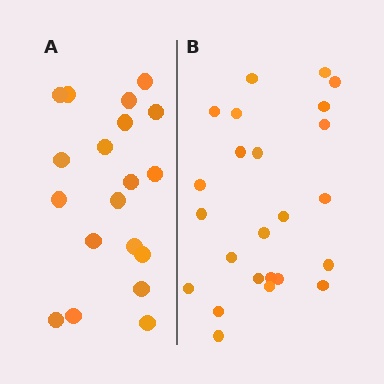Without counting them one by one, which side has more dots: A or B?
Region B (the right region) has more dots.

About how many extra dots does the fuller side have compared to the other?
Region B has about 5 more dots than region A.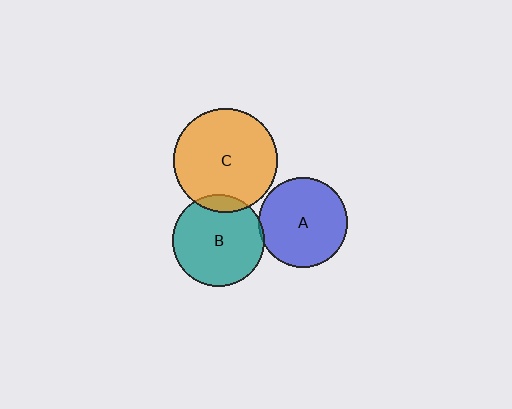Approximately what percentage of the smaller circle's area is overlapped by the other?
Approximately 10%.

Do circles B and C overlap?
Yes.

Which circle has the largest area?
Circle C (orange).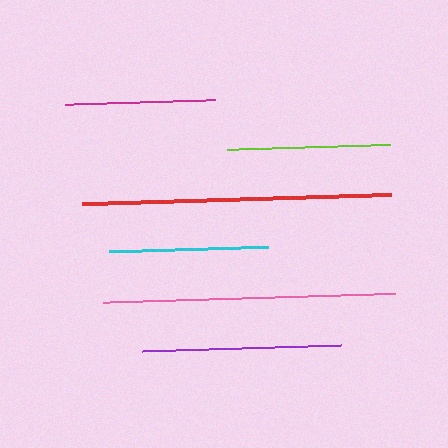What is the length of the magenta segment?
The magenta segment is approximately 151 pixels long.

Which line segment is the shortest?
The magenta line is the shortest at approximately 151 pixels.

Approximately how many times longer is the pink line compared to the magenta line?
The pink line is approximately 1.9 times the length of the magenta line.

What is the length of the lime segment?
The lime segment is approximately 163 pixels long.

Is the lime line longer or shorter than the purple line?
The purple line is longer than the lime line.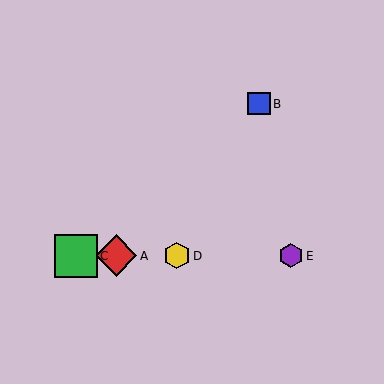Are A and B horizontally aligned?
No, A is at y≈256 and B is at y≈104.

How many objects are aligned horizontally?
4 objects (A, C, D, E) are aligned horizontally.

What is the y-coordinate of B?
Object B is at y≈104.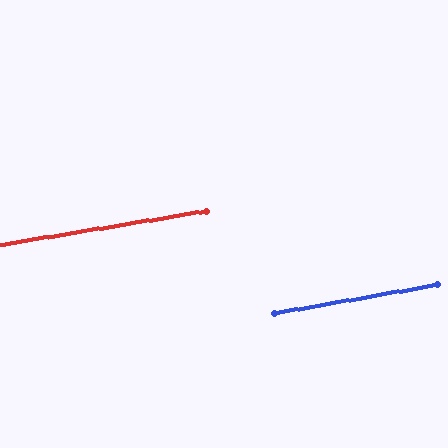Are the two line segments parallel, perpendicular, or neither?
Parallel — their directions differ by only 0.9°.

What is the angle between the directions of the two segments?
Approximately 1 degree.